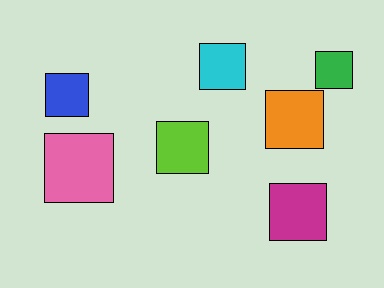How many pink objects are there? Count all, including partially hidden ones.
There is 1 pink object.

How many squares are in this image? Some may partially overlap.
There are 7 squares.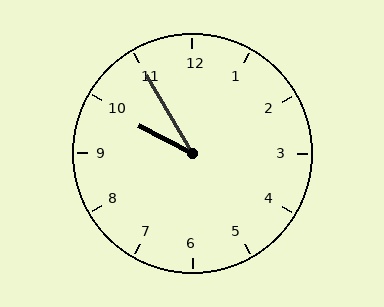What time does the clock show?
9:55.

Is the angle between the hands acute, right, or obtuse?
It is acute.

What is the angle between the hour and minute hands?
Approximately 32 degrees.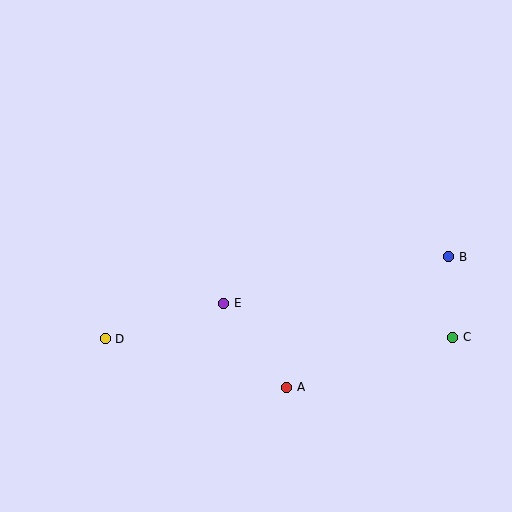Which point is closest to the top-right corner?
Point B is closest to the top-right corner.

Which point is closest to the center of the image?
Point E at (224, 304) is closest to the center.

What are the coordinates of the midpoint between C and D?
The midpoint between C and D is at (279, 338).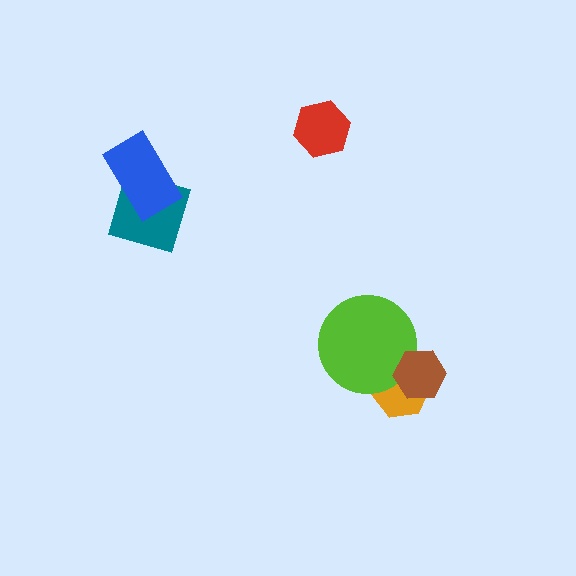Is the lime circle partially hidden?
Yes, it is partially covered by another shape.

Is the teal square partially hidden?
Yes, it is partially covered by another shape.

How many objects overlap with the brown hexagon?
2 objects overlap with the brown hexagon.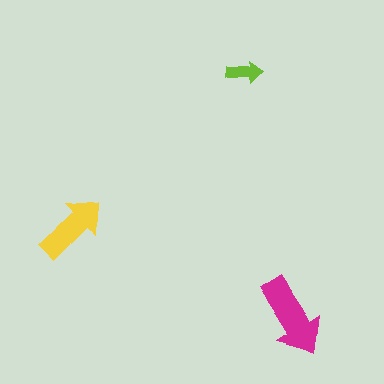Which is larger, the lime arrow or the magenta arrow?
The magenta one.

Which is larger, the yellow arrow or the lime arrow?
The yellow one.